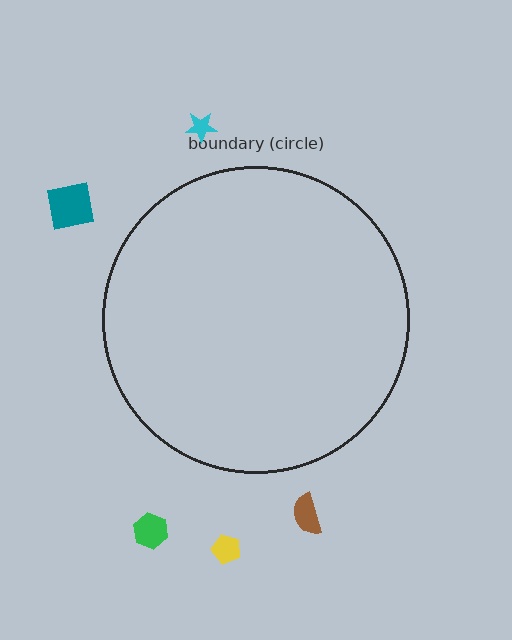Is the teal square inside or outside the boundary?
Outside.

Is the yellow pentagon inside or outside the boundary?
Outside.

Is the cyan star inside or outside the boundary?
Outside.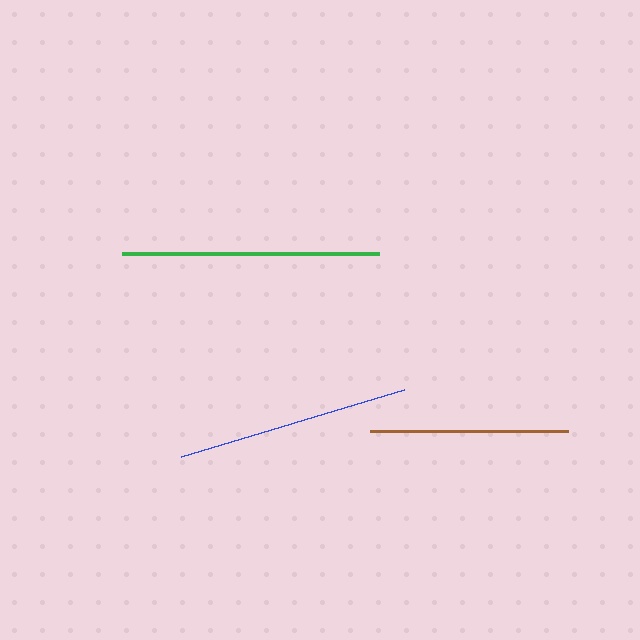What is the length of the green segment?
The green segment is approximately 256 pixels long.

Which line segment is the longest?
The green line is the longest at approximately 256 pixels.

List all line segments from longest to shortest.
From longest to shortest: green, blue, brown.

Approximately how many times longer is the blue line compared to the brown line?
The blue line is approximately 1.2 times the length of the brown line.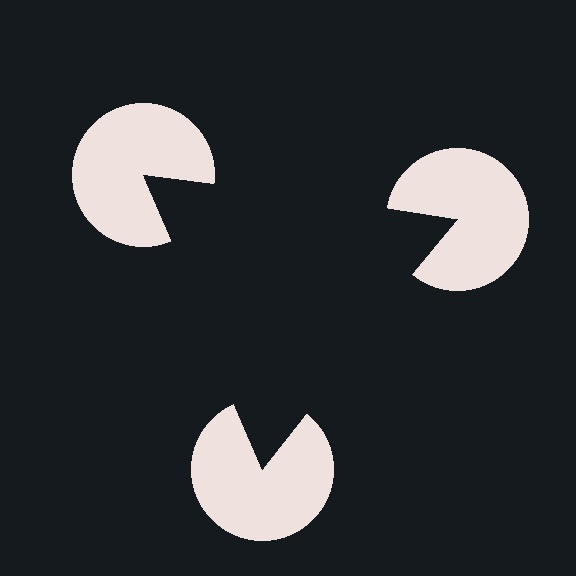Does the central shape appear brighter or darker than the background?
It typically appears slightly darker than the background, even though no actual brightness change is drawn.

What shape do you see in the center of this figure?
An illusory triangle — its edges are inferred from the aligned wedge cuts in the pac-man discs, not physically drawn.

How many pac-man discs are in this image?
There are 3 — one at each vertex of the illusory triangle.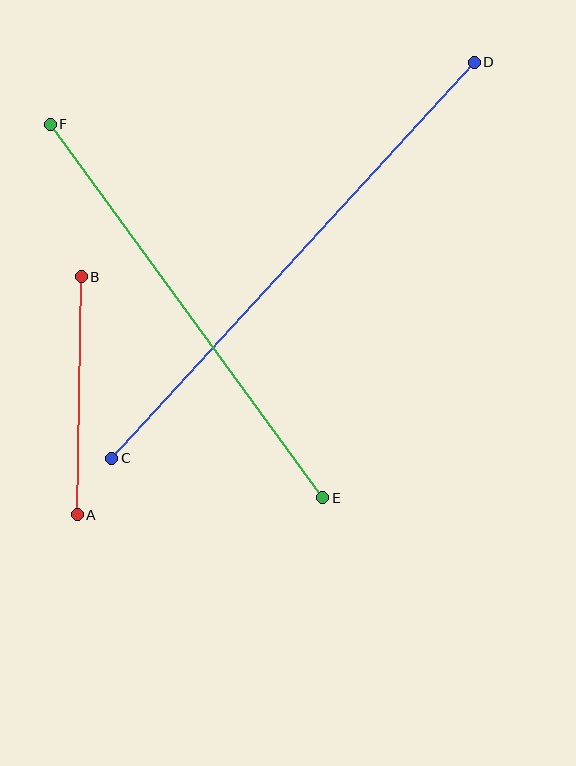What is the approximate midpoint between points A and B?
The midpoint is at approximately (79, 396) pixels.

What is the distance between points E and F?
The distance is approximately 462 pixels.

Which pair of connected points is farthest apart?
Points C and D are farthest apart.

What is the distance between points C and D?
The distance is approximately 537 pixels.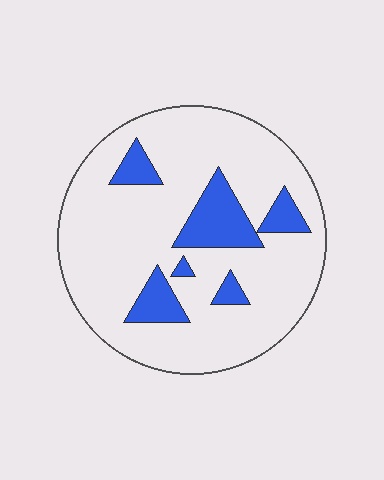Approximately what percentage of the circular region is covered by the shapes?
Approximately 15%.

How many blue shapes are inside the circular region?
6.